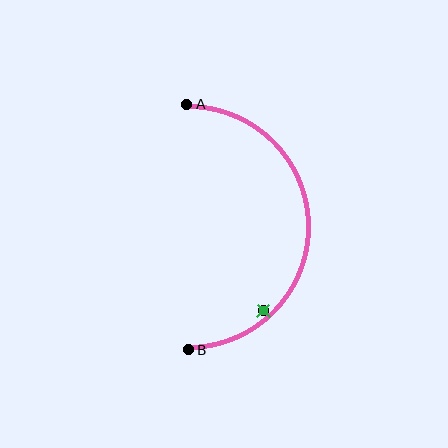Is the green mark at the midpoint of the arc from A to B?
No — the green mark does not lie on the arc at all. It sits slightly inside the curve.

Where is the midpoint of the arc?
The arc midpoint is the point on the curve farthest from the straight line joining A and B. It sits to the right of that line.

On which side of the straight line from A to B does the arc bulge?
The arc bulges to the right of the straight line connecting A and B.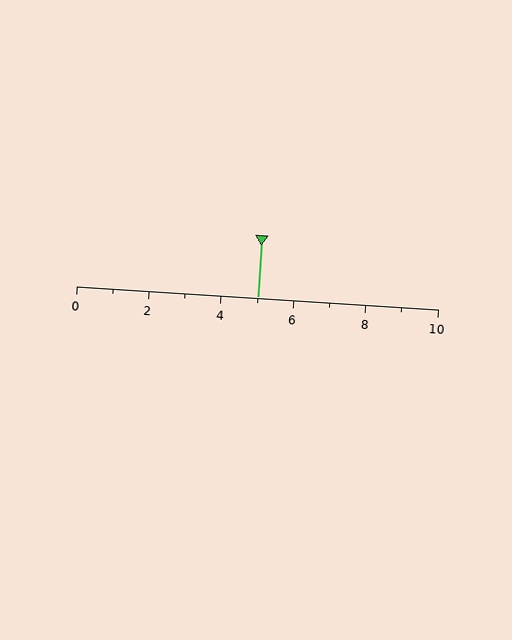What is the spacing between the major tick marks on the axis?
The major ticks are spaced 2 apart.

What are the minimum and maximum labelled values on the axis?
The axis runs from 0 to 10.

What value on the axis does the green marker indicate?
The marker indicates approximately 5.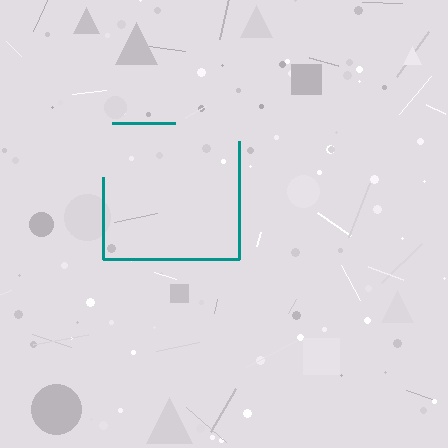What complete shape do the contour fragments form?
The contour fragments form a square.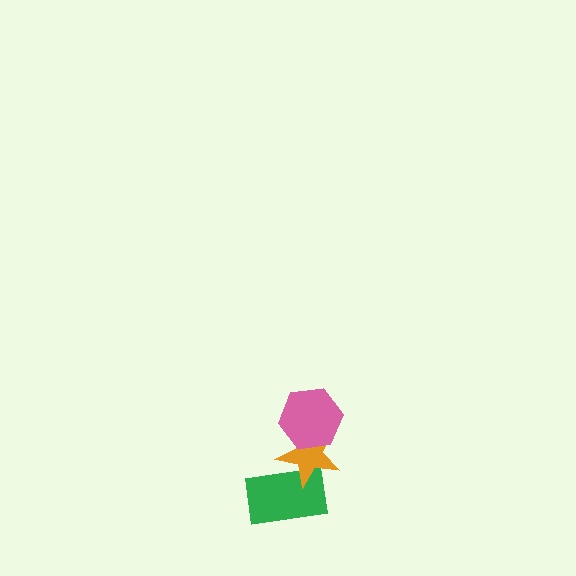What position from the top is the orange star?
The orange star is 2nd from the top.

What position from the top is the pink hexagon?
The pink hexagon is 1st from the top.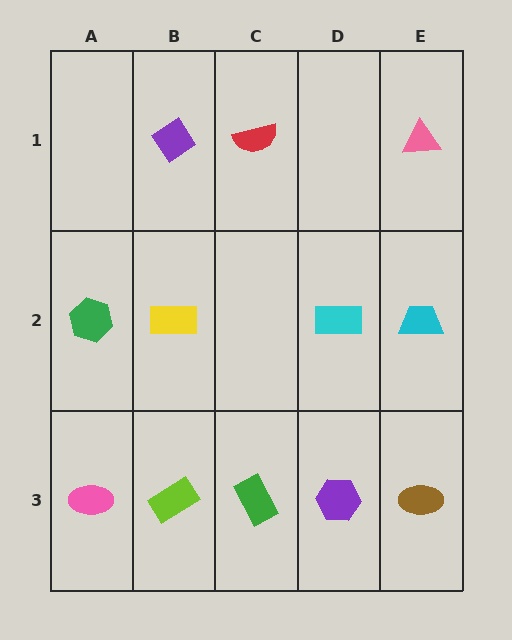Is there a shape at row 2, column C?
No, that cell is empty.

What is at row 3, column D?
A purple hexagon.